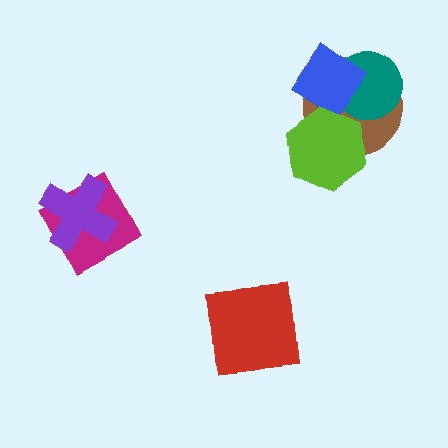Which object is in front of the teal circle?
The blue diamond is in front of the teal circle.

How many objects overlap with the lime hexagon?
2 objects overlap with the lime hexagon.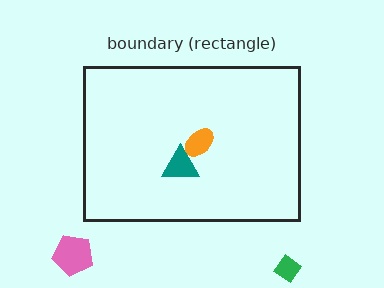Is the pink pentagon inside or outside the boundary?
Outside.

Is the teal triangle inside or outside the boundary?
Inside.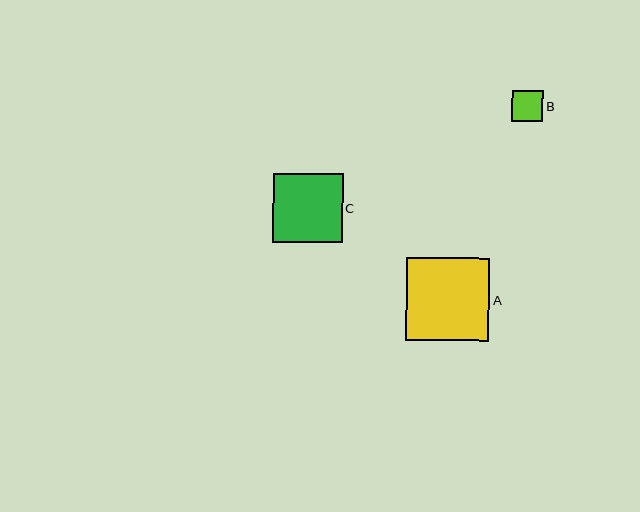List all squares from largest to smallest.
From largest to smallest: A, C, B.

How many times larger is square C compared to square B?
Square C is approximately 2.2 times the size of square B.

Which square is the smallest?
Square B is the smallest with a size of approximately 31 pixels.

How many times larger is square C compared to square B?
Square C is approximately 2.2 times the size of square B.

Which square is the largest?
Square A is the largest with a size of approximately 83 pixels.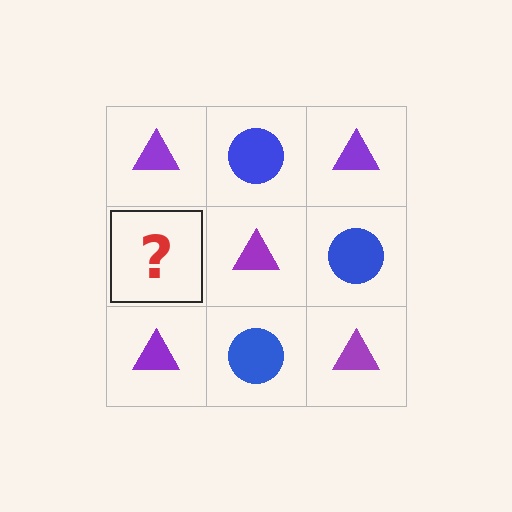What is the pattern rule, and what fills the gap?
The rule is that it alternates purple triangle and blue circle in a checkerboard pattern. The gap should be filled with a blue circle.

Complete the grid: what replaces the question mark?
The question mark should be replaced with a blue circle.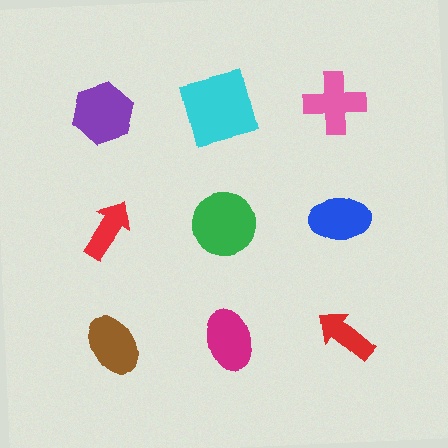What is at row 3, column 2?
A magenta ellipse.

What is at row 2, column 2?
A green circle.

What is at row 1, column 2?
A cyan square.